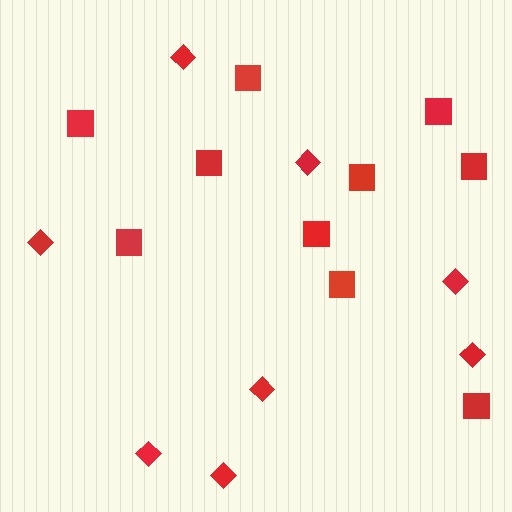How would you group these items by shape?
There are 2 groups: one group of squares (10) and one group of diamonds (8).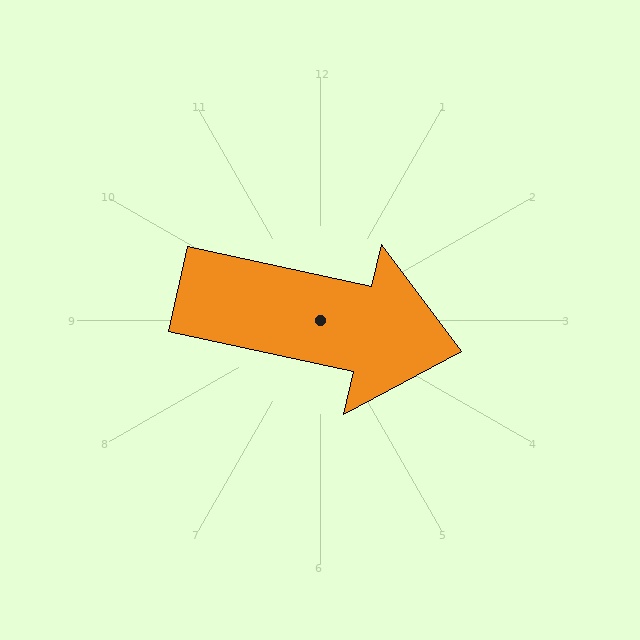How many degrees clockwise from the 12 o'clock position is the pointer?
Approximately 102 degrees.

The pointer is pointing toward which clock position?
Roughly 3 o'clock.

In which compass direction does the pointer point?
East.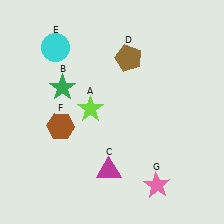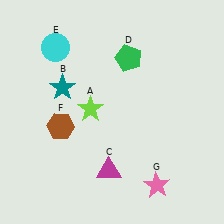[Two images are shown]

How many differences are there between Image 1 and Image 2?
There are 2 differences between the two images.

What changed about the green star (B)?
In Image 1, B is green. In Image 2, it changed to teal.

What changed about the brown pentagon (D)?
In Image 1, D is brown. In Image 2, it changed to green.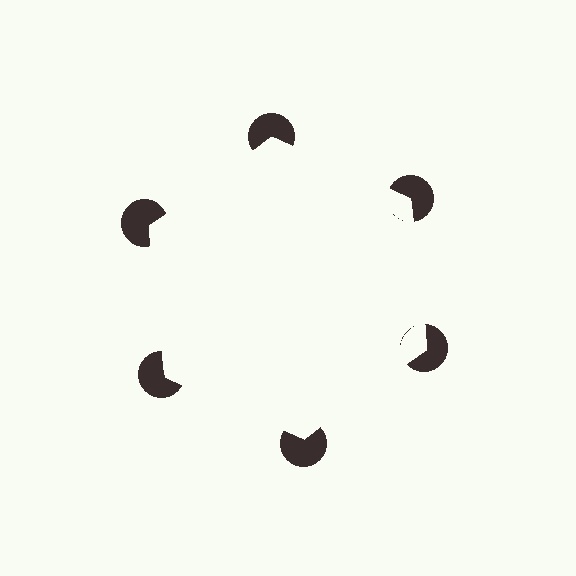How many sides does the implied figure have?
6 sides.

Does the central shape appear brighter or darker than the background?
It typically appears slightly brighter than the background, even though no actual brightness change is drawn.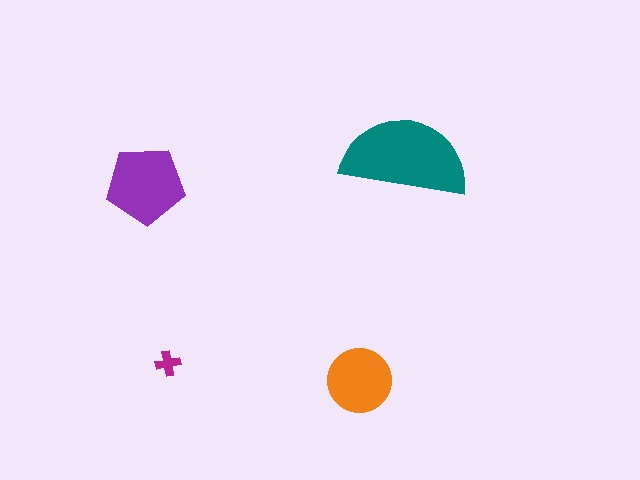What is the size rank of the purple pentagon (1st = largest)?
2nd.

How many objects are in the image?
There are 4 objects in the image.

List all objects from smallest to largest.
The magenta cross, the orange circle, the purple pentagon, the teal semicircle.